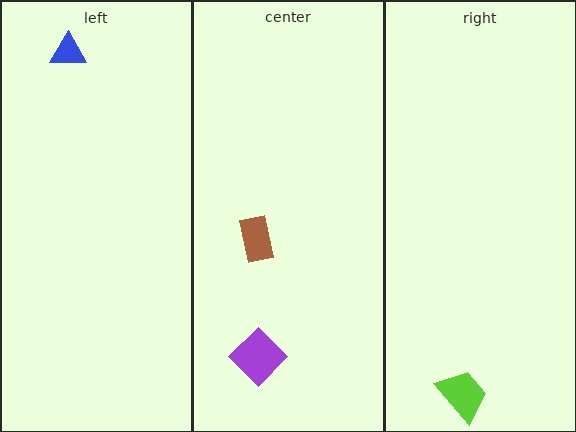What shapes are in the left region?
The blue triangle.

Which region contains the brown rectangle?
The center region.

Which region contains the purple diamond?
The center region.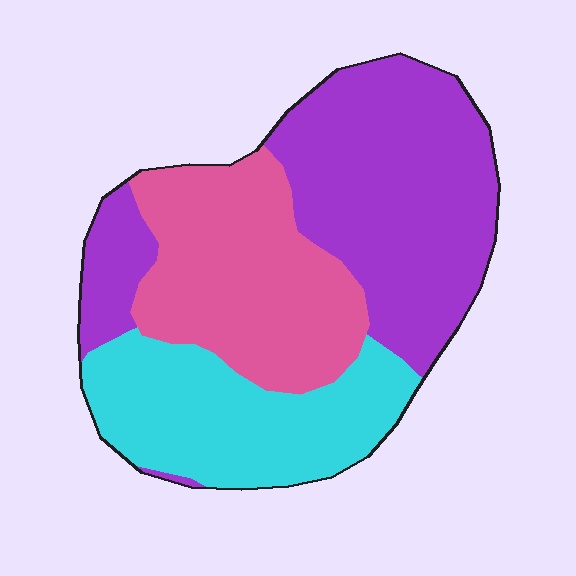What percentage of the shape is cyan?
Cyan takes up between a quarter and a half of the shape.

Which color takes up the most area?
Purple, at roughly 45%.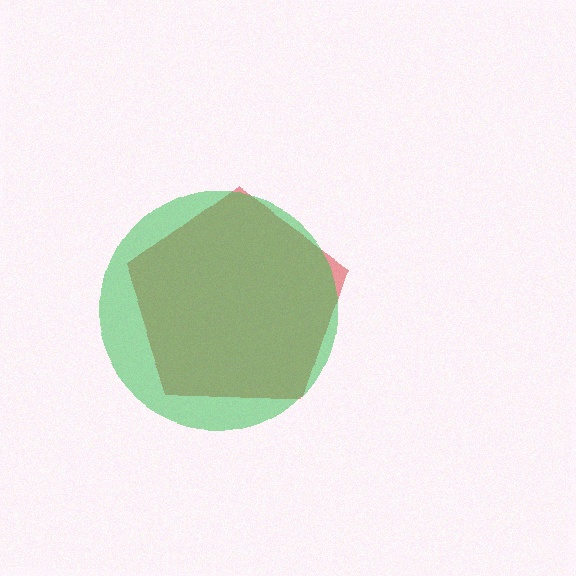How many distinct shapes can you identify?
There are 2 distinct shapes: a red pentagon, a green circle.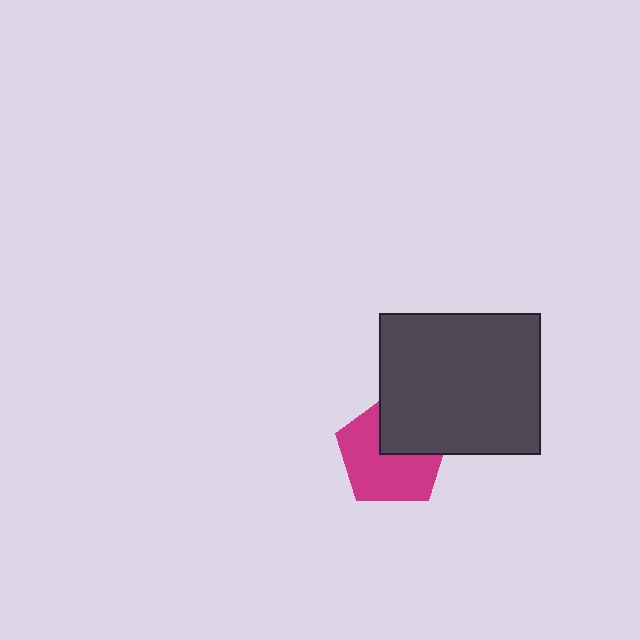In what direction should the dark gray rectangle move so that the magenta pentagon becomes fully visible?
The dark gray rectangle should move toward the upper-right. That is the shortest direction to clear the overlap and leave the magenta pentagon fully visible.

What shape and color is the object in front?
The object in front is a dark gray rectangle.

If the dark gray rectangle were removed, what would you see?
You would see the complete magenta pentagon.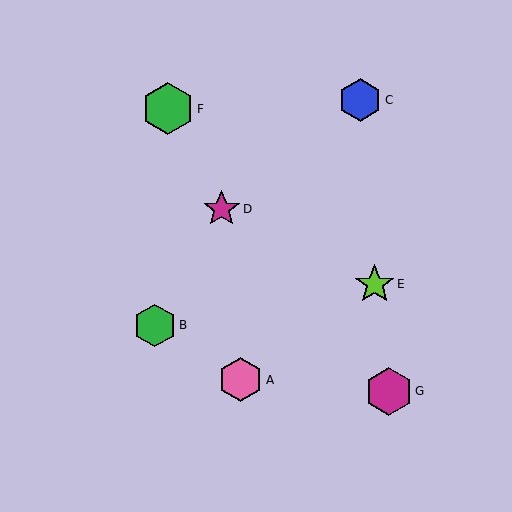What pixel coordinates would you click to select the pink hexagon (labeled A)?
Click at (241, 380) to select the pink hexagon A.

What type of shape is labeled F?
Shape F is a green hexagon.